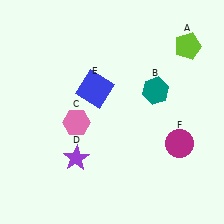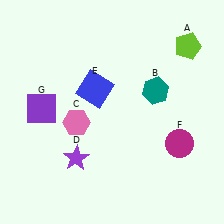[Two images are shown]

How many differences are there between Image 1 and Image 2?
There is 1 difference between the two images.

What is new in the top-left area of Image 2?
A purple square (G) was added in the top-left area of Image 2.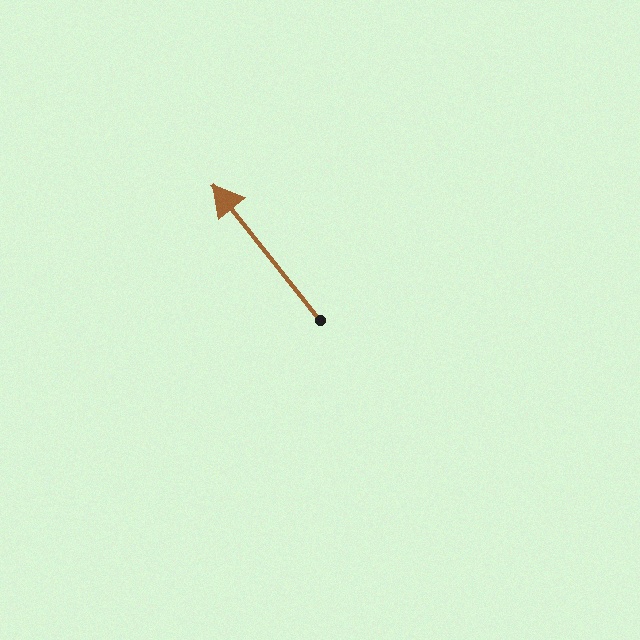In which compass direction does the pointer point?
Northwest.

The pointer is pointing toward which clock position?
Roughly 11 o'clock.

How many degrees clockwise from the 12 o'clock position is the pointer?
Approximately 322 degrees.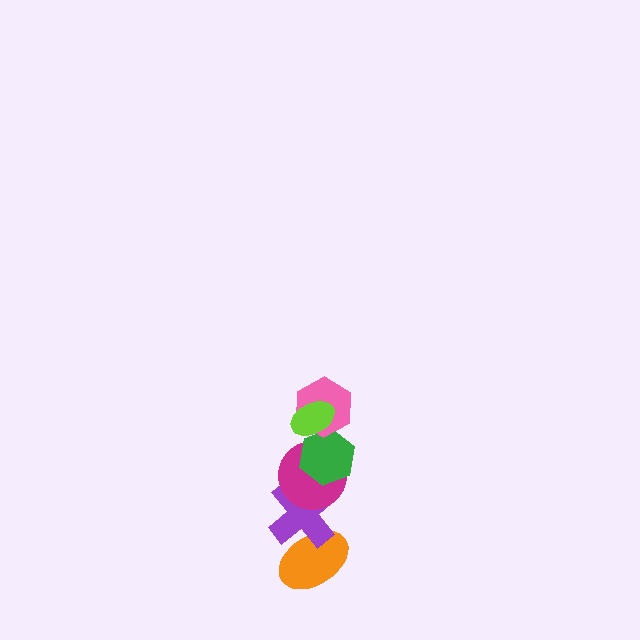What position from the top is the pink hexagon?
The pink hexagon is 2nd from the top.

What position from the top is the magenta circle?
The magenta circle is 4th from the top.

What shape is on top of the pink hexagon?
The lime ellipse is on top of the pink hexagon.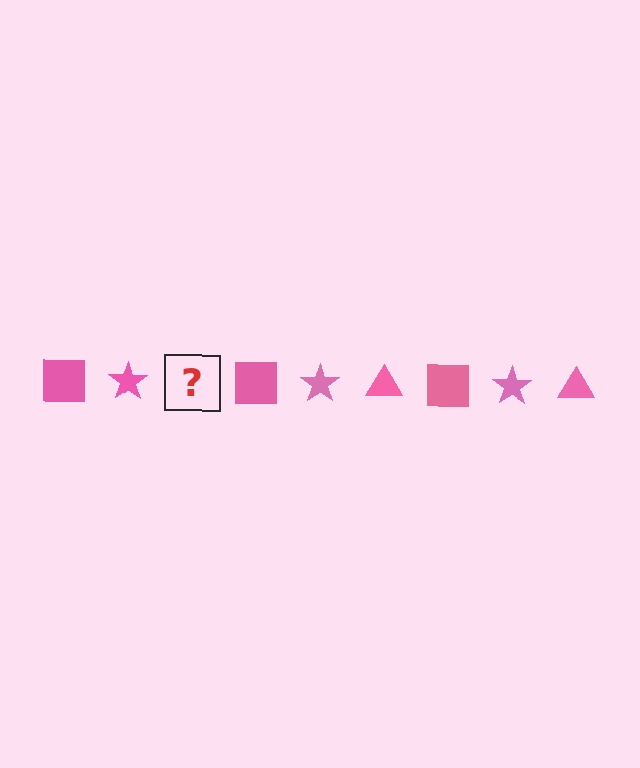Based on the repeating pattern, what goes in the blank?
The blank should be a pink triangle.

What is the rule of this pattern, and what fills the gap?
The rule is that the pattern cycles through square, star, triangle shapes in pink. The gap should be filled with a pink triangle.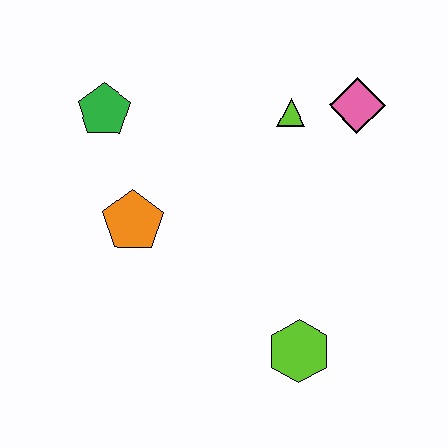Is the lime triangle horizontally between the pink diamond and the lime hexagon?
No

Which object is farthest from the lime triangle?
The lime hexagon is farthest from the lime triangle.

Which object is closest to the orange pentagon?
The green pentagon is closest to the orange pentagon.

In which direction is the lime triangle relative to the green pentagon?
The lime triangle is to the right of the green pentagon.